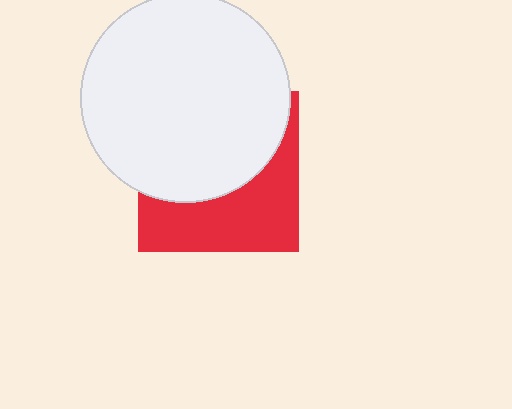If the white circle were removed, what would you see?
You would see the complete red square.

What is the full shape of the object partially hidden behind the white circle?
The partially hidden object is a red square.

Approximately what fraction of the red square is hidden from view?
Roughly 56% of the red square is hidden behind the white circle.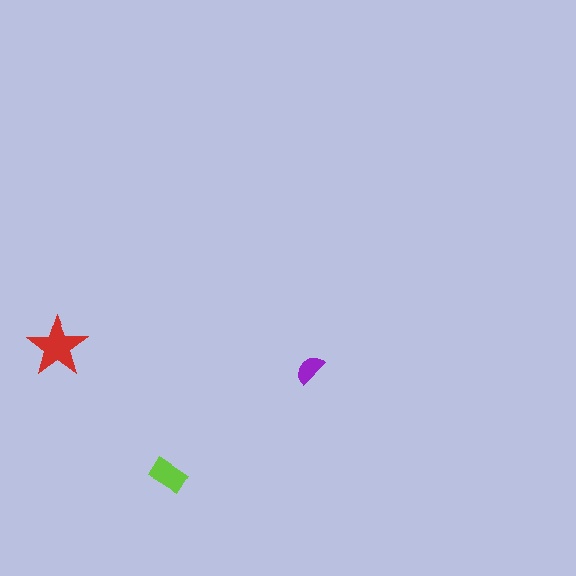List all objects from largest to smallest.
The red star, the lime rectangle, the purple semicircle.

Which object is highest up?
The red star is topmost.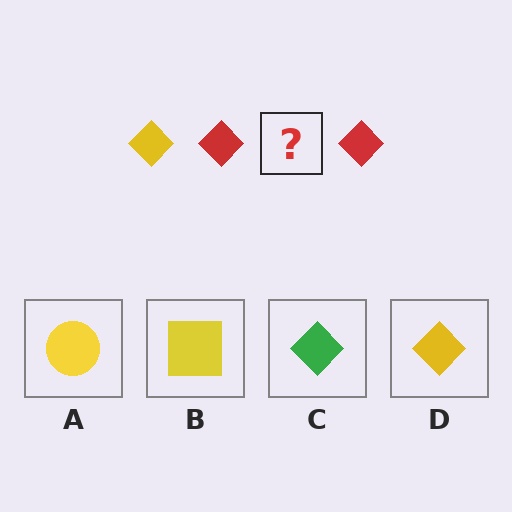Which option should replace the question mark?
Option D.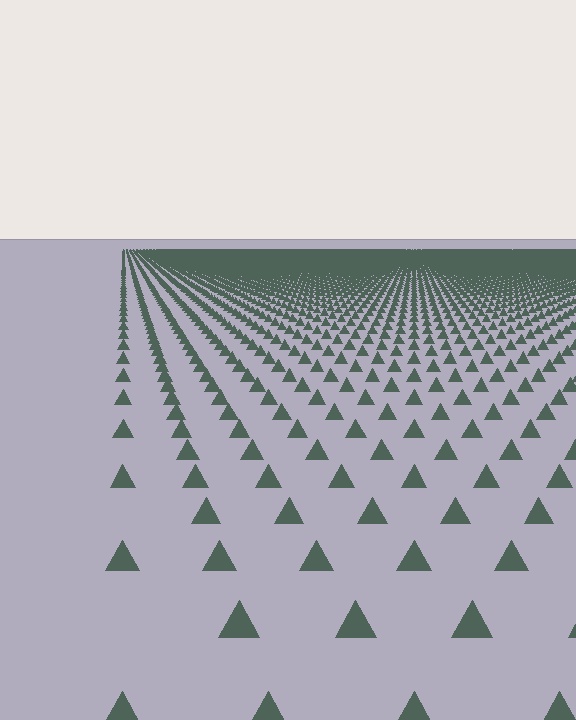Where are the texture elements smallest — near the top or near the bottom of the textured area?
Near the top.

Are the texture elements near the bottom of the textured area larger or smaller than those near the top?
Larger. Near the bottom, elements are closer to the viewer and appear at a bigger on-screen size.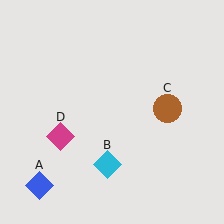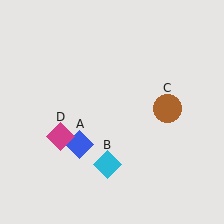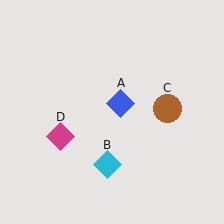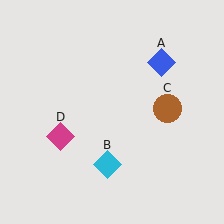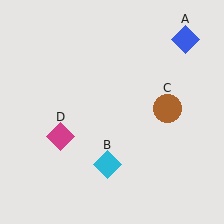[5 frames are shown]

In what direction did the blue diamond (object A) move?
The blue diamond (object A) moved up and to the right.